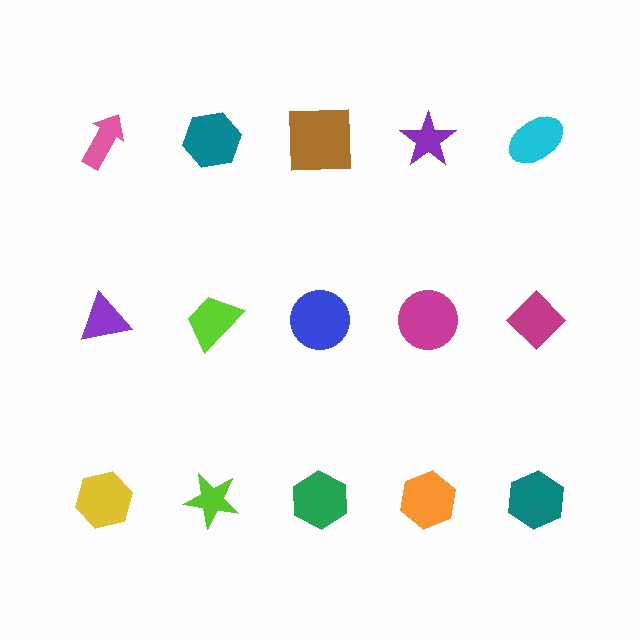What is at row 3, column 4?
An orange hexagon.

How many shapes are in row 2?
5 shapes.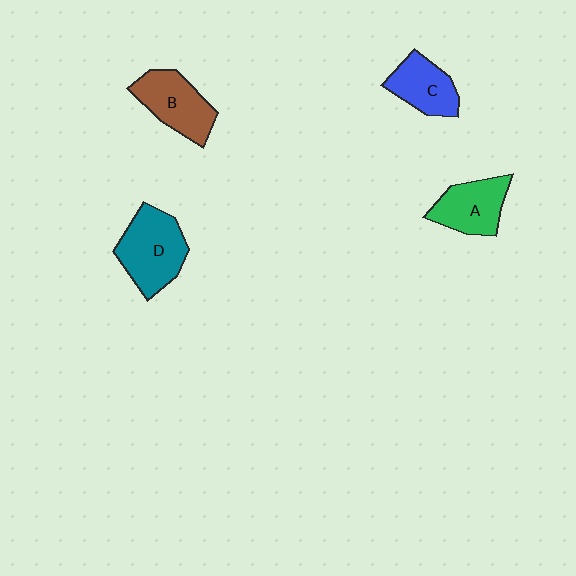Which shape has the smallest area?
Shape C (blue).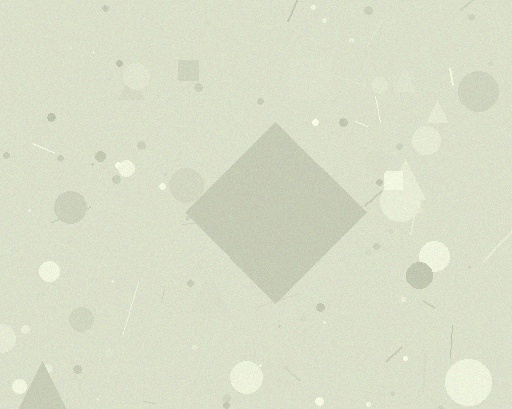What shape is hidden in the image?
A diamond is hidden in the image.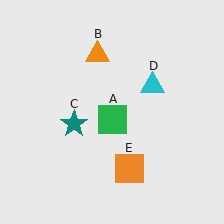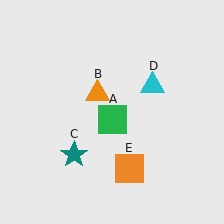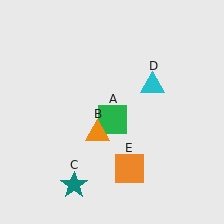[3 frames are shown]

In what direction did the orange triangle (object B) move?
The orange triangle (object B) moved down.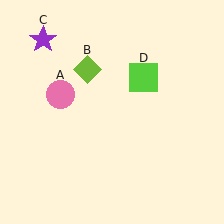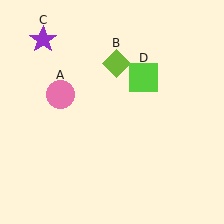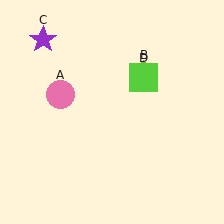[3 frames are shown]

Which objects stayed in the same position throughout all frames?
Pink circle (object A) and purple star (object C) and lime square (object D) remained stationary.